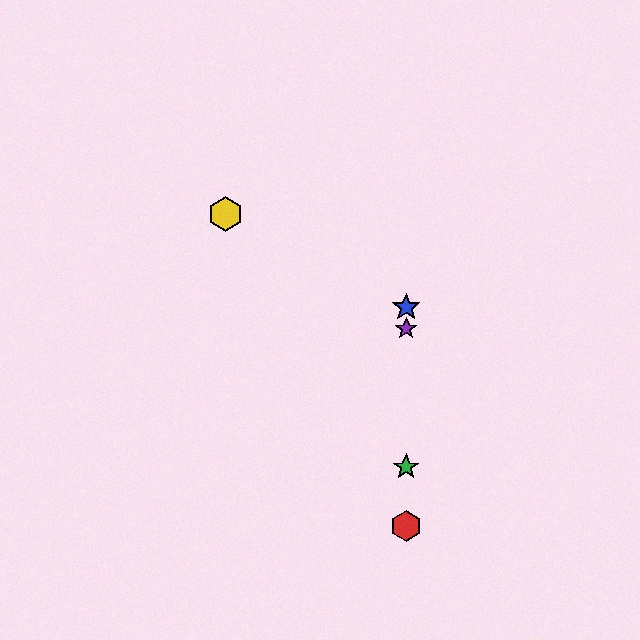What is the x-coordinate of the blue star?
The blue star is at x≈406.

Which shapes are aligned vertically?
The red hexagon, the blue star, the green star, the purple star are aligned vertically.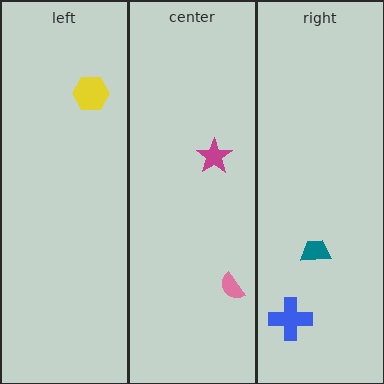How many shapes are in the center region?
2.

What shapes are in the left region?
The yellow hexagon.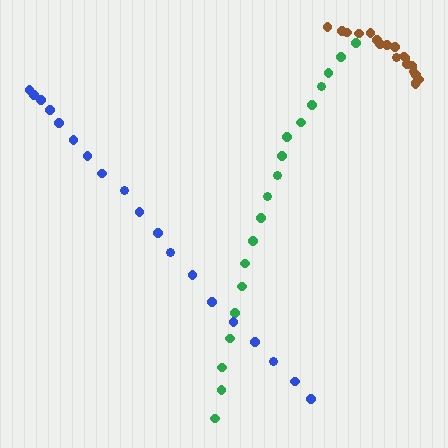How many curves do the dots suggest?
There are 3 distinct paths.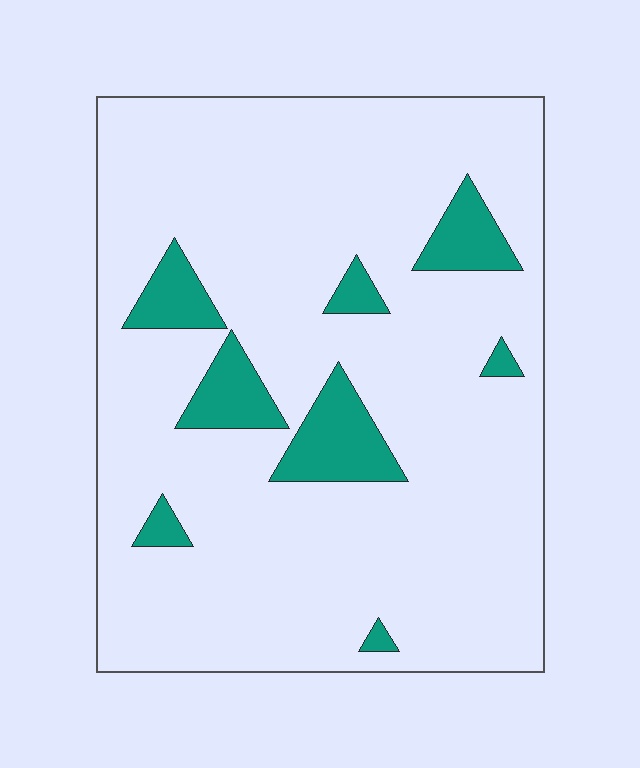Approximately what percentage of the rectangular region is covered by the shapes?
Approximately 10%.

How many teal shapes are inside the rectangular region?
8.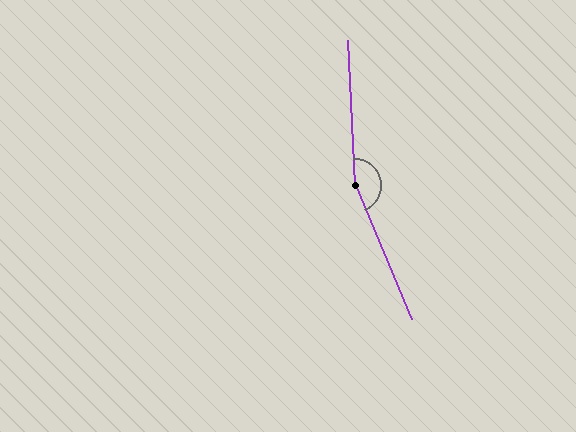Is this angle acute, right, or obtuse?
It is obtuse.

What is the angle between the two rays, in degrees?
Approximately 160 degrees.